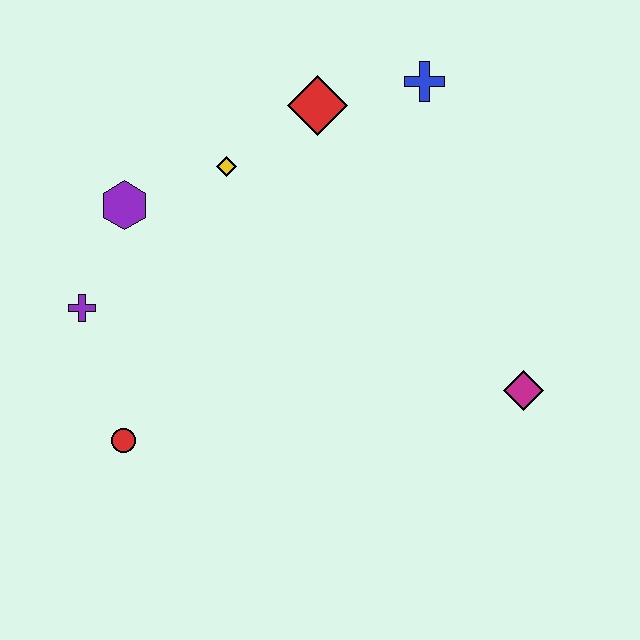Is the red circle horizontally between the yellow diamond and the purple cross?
Yes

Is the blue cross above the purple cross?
Yes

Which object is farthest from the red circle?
The blue cross is farthest from the red circle.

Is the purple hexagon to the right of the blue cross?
No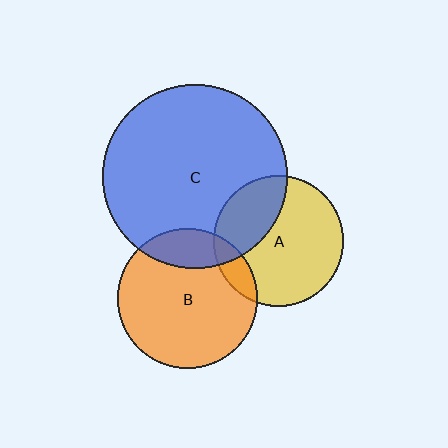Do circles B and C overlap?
Yes.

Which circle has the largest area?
Circle C (blue).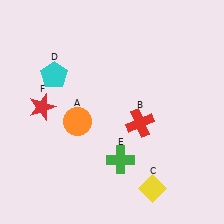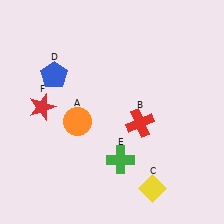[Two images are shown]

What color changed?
The pentagon (D) changed from cyan in Image 1 to blue in Image 2.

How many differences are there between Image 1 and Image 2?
There is 1 difference between the two images.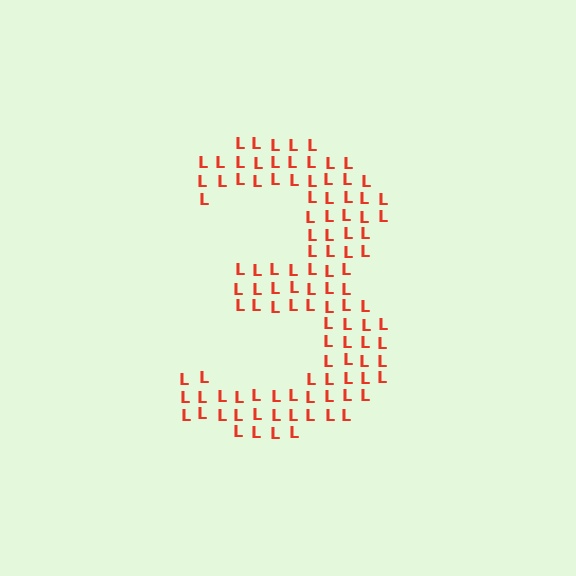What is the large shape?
The large shape is the digit 3.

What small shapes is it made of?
It is made of small letter L's.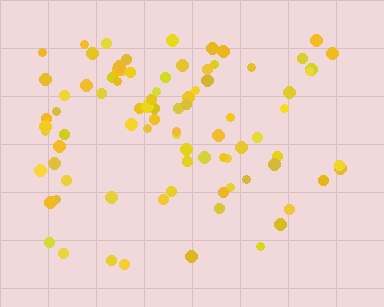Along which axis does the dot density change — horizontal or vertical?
Vertical.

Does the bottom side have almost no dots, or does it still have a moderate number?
Still a moderate number, just noticeably fewer than the top.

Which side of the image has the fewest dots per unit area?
The bottom.